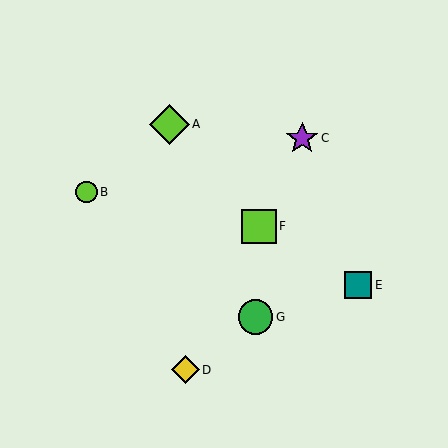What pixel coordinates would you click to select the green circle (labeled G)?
Click at (255, 317) to select the green circle G.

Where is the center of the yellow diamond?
The center of the yellow diamond is at (185, 370).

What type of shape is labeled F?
Shape F is a lime square.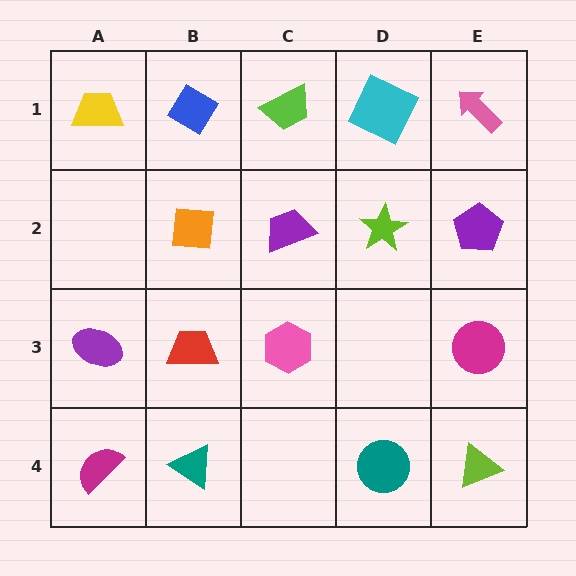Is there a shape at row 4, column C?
No, that cell is empty.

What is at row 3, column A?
A purple ellipse.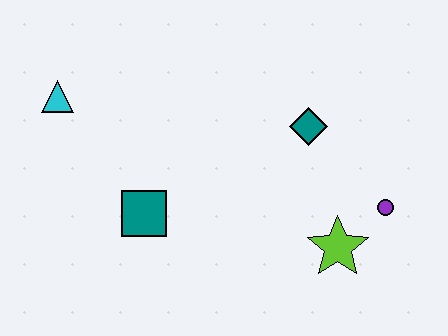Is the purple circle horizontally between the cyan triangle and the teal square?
No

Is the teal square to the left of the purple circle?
Yes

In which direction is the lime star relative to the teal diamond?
The lime star is below the teal diamond.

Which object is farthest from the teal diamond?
The cyan triangle is farthest from the teal diamond.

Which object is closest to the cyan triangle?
The teal square is closest to the cyan triangle.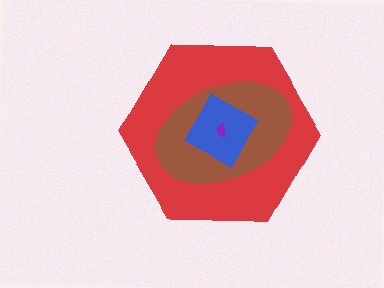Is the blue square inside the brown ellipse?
Yes.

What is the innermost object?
The purple semicircle.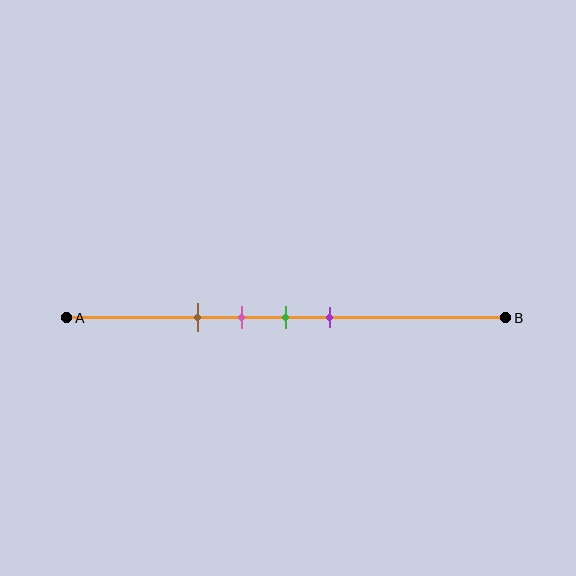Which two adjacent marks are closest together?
The pink and green marks are the closest adjacent pair.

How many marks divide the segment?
There are 4 marks dividing the segment.